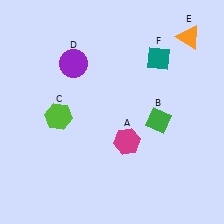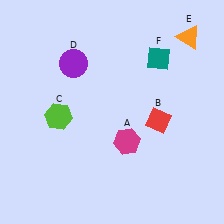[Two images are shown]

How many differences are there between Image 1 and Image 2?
There is 1 difference between the two images.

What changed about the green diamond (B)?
In Image 1, B is green. In Image 2, it changed to red.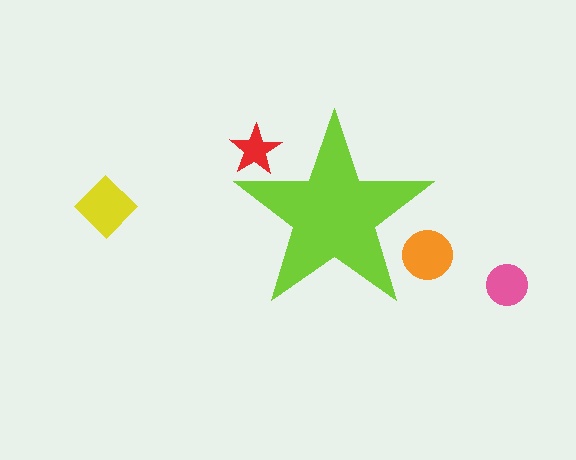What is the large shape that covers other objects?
A lime star.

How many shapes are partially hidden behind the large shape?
2 shapes are partially hidden.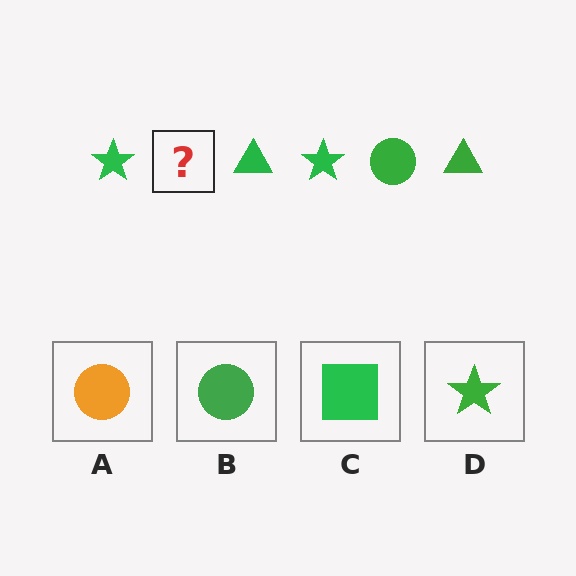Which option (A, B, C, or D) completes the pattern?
B.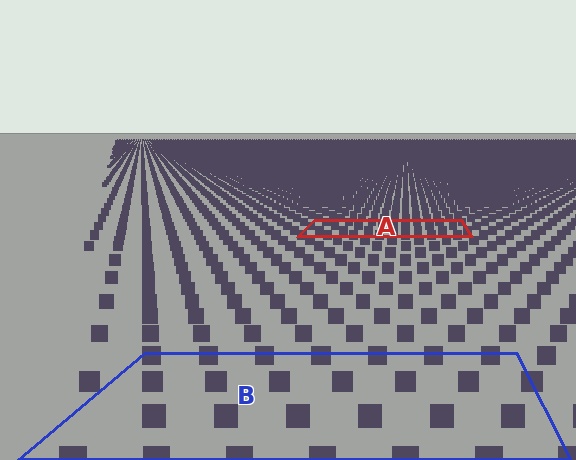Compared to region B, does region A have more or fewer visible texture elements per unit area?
Region A has more texture elements per unit area — they are packed more densely because it is farther away.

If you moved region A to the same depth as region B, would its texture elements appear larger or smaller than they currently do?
They would appear larger. At a closer depth, the same texture elements are projected at a bigger on-screen size.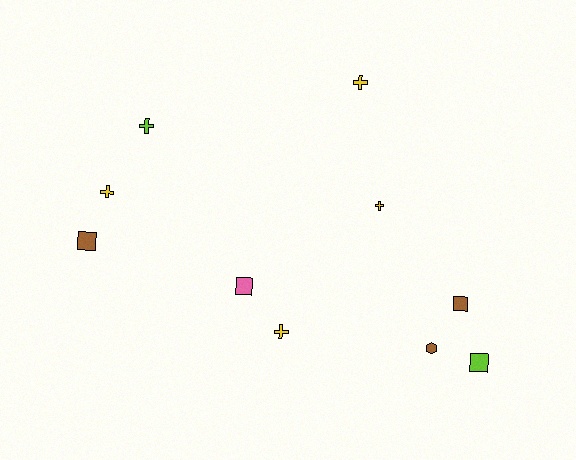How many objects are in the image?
There are 10 objects.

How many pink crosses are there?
There are no pink crosses.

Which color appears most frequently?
Yellow, with 4 objects.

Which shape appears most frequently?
Cross, with 5 objects.